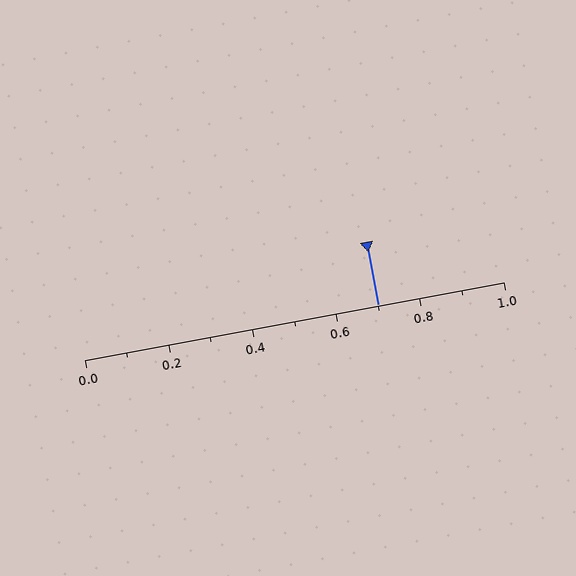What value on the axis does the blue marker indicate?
The marker indicates approximately 0.7.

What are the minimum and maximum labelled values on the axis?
The axis runs from 0.0 to 1.0.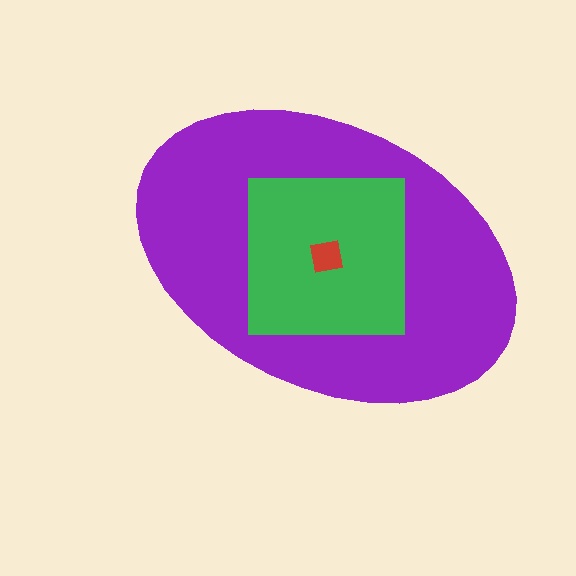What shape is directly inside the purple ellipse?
The green square.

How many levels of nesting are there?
3.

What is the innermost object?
The red square.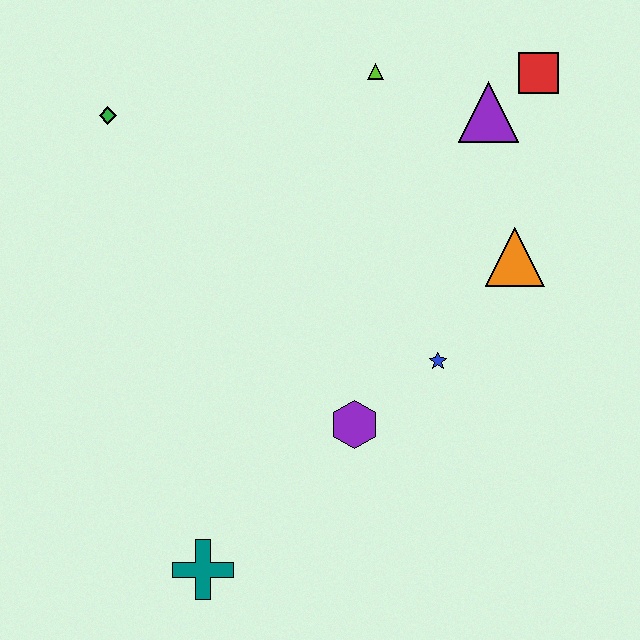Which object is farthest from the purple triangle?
The teal cross is farthest from the purple triangle.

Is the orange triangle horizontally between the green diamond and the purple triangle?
No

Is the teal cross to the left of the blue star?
Yes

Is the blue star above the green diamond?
No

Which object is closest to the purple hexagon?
The blue star is closest to the purple hexagon.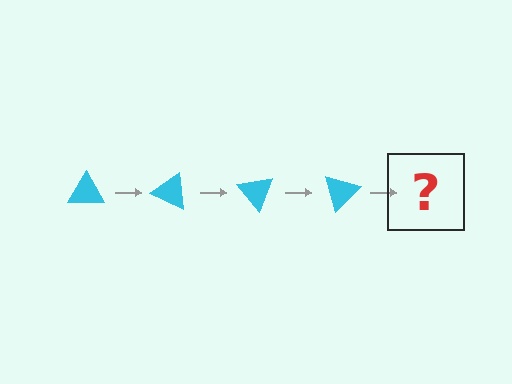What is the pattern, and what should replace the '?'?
The pattern is that the triangle rotates 25 degrees each step. The '?' should be a cyan triangle rotated 100 degrees.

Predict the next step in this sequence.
The next step is a cyan triangle rotated 100 degrees.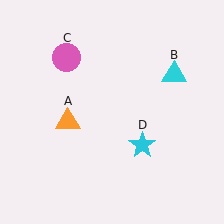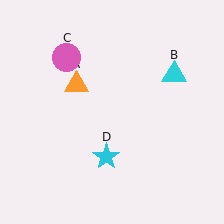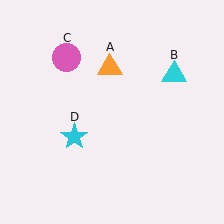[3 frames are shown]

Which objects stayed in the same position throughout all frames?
Cyan triangle (object B) and pink circle (object C) remained stationary.